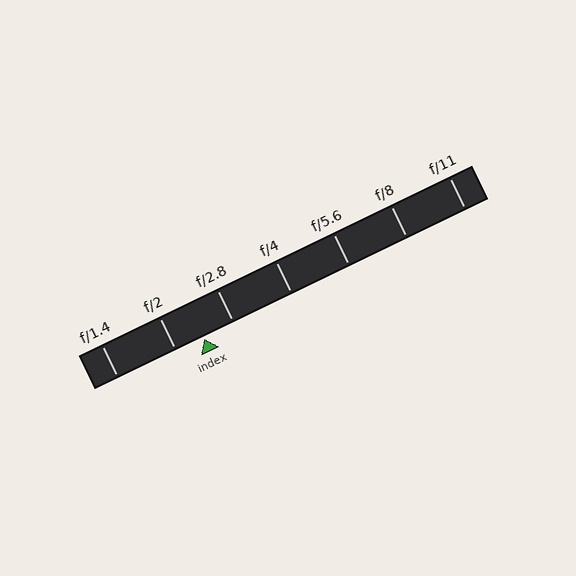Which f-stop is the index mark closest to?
The index mark is closest to f/2.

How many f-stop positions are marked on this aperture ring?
There are 7 f-stop positions marked.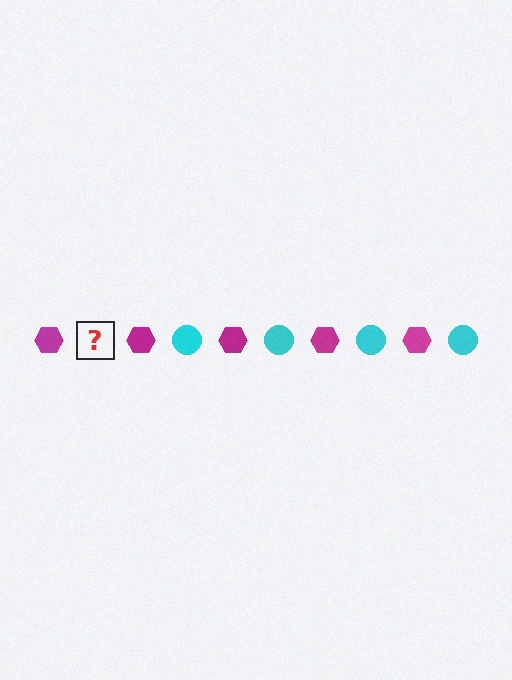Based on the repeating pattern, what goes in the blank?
The blank should be a cyan circle.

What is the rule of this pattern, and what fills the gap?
The rule is that the pattern alternates between magenta hexagon and cyan circle. The gap should be filled with a cyan circle.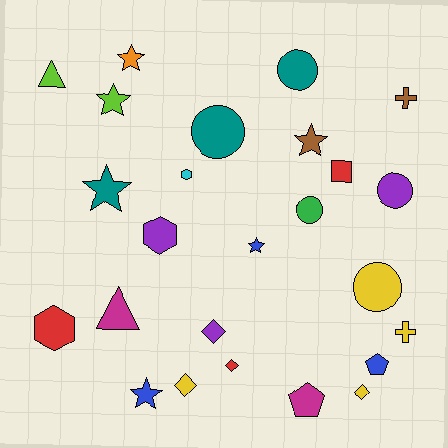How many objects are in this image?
There are 25 objects.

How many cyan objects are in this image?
There is 1 cyan object.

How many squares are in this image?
There is 1 square.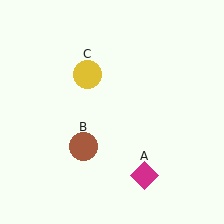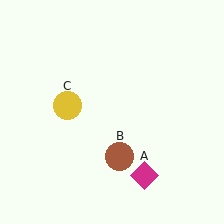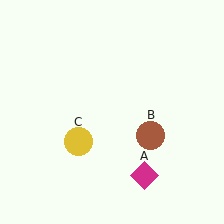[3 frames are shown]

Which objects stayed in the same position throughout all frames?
Magenta diamond (object A) remained stationary.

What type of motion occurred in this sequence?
The brown circle (object B), yellow circle (object C) rotated counterclockwise around the center of the scene.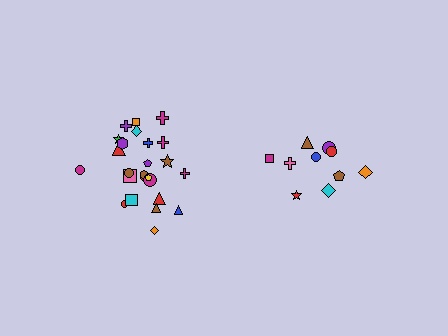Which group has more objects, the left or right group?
The left group.